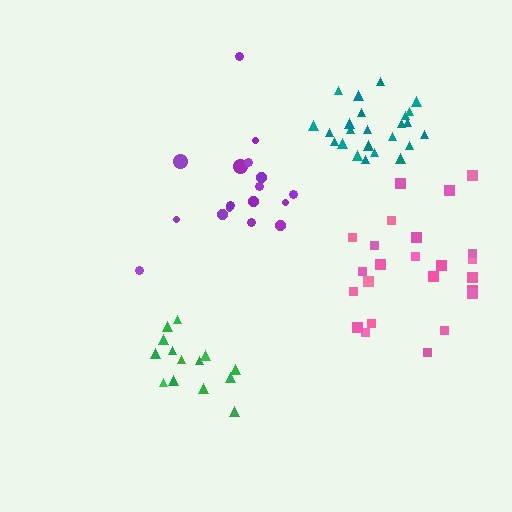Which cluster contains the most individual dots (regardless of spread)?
Pink (24).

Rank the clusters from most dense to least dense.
green, teal, purple, pink.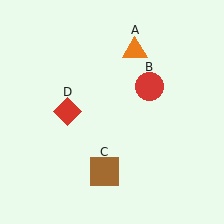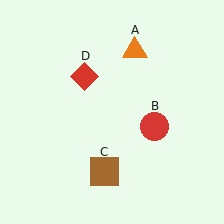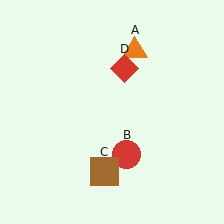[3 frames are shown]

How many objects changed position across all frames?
2 objects changed position: red circle (object B), red diamond (object D).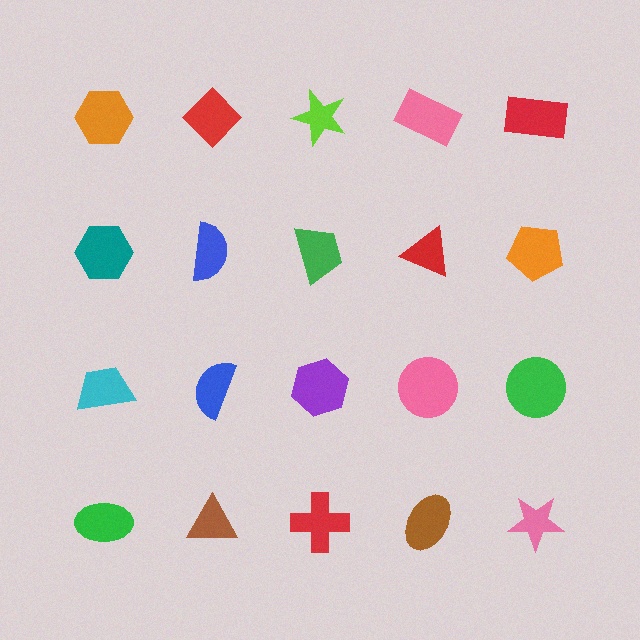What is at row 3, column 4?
A pink circle.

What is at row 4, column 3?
A red cross.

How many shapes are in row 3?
5 shapes.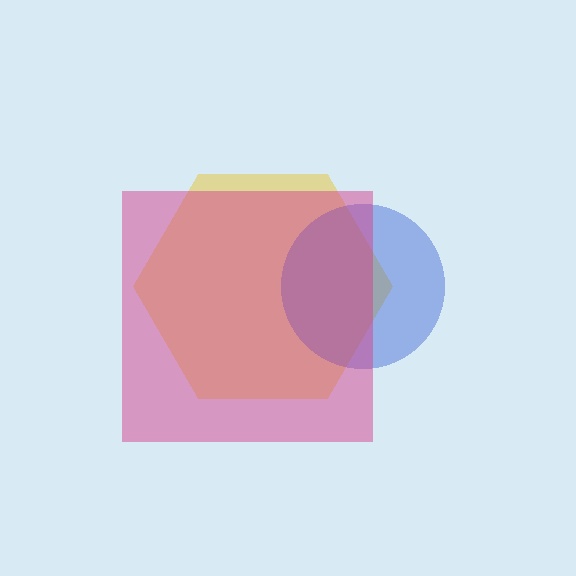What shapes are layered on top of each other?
The layered shapes are: a yellow hexagon, a blue circle, a magenta square.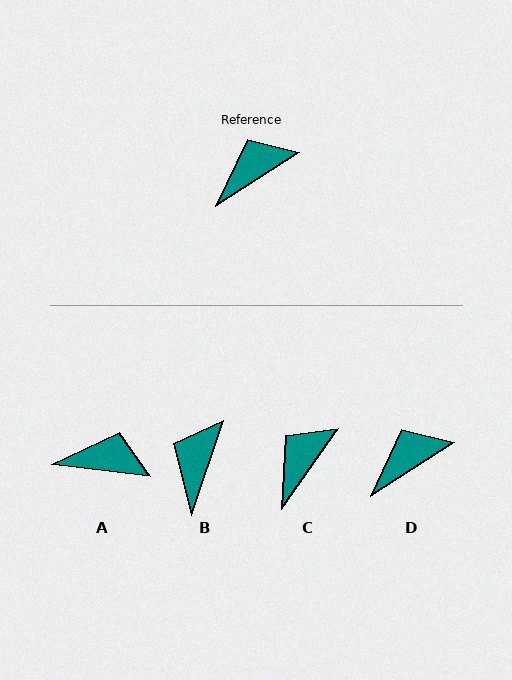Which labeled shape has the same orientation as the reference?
D.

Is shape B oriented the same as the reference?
No, it is off by about 39 degrees.